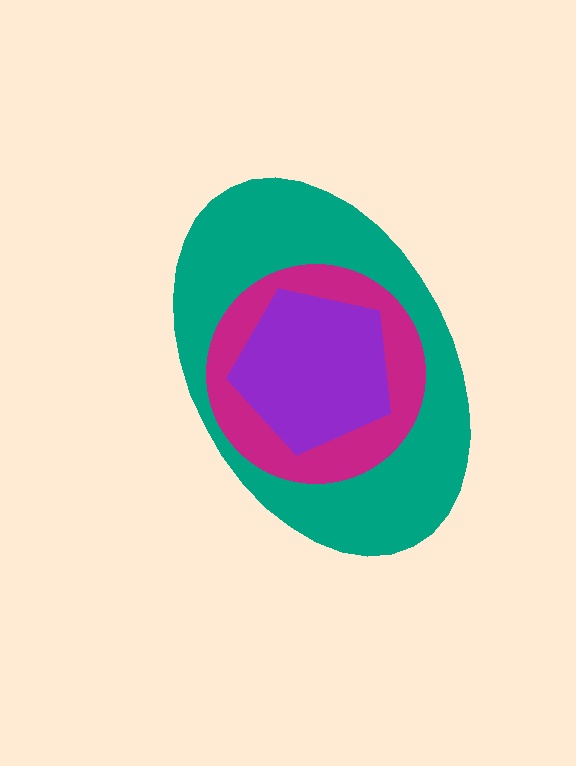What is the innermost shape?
The purple pentagon.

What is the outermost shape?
The teal ellipse.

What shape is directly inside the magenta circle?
The purple pentagon.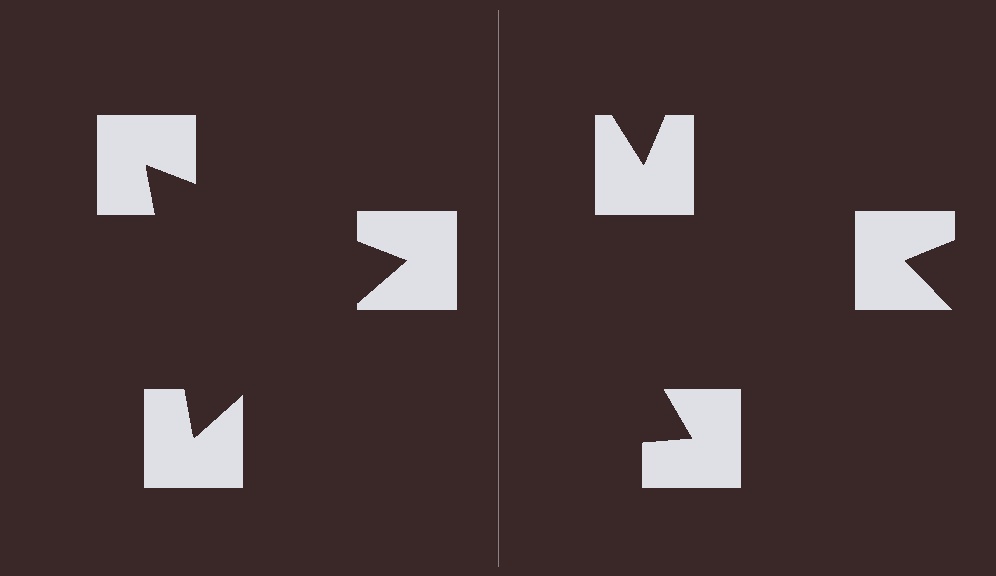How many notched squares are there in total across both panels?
6 — 3 on each side.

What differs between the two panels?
The notched squares are positioned identically on both sides; only the wedge orientations differ. On the left they align to a triangle; on the right they are misaligned.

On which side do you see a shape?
An illusory triangle appears on the left side. On the right side the wedge cuts are rotated, so no coherent shape forms.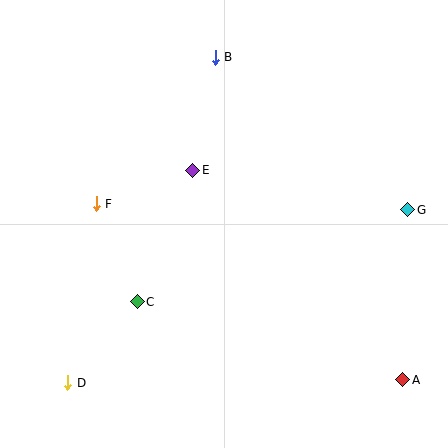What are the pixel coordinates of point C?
Point C is at (137, 302).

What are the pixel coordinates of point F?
Point F is at (96, 204).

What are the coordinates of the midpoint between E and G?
The midpoint between E and G is at (300, 190).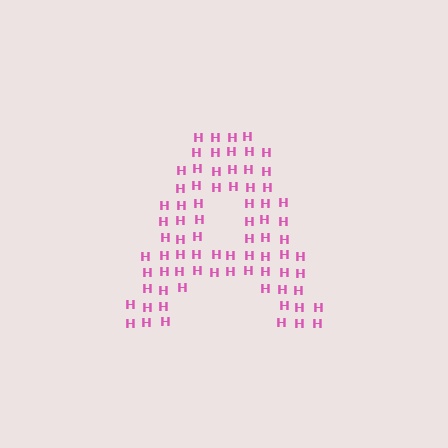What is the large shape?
The large shape is the letter A.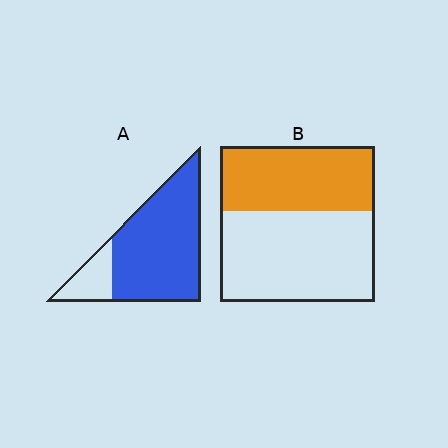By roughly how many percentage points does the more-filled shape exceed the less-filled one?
By roughly 40 percentage points (A over B).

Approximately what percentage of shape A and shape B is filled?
A is approximately 80% and B is approximately 40%.